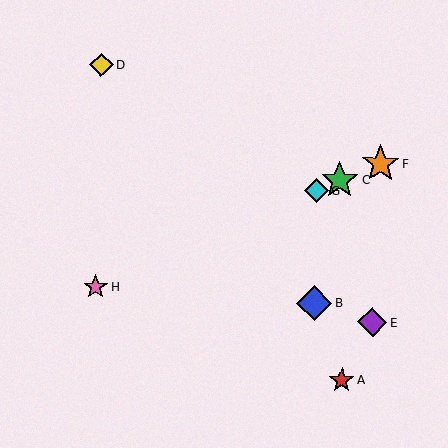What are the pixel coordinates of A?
Object A is at (342, 381).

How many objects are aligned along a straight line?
4 objects (C, F, G, H) are aligned along a straight line.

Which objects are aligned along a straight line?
Objects C, F, G, H are aligned along a straight line.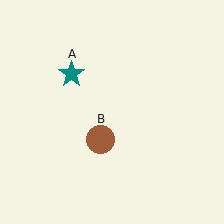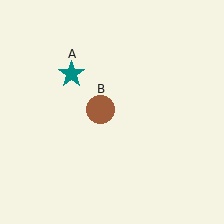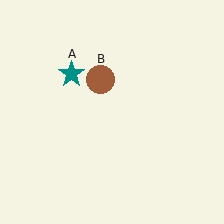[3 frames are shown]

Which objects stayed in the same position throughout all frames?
Teal star (object A) remained stationary.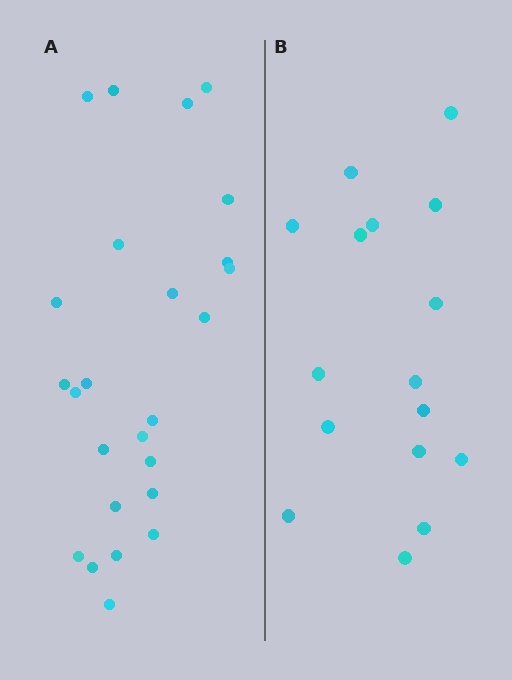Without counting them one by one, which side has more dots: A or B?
Region A (the left region) has more dots.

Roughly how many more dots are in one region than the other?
Region A has roughly 8 or so more dots than region B.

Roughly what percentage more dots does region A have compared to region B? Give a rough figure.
About 55% more.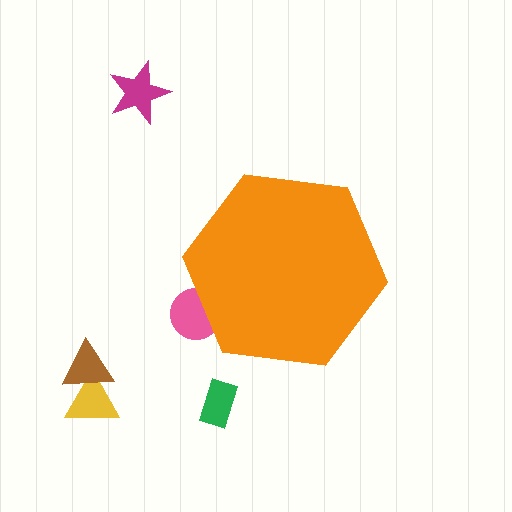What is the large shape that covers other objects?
An orange hexagon.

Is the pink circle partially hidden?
Yes, the pink circle is partially hidden behind the orange hexagon.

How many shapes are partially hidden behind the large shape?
1 shape is partially hidden.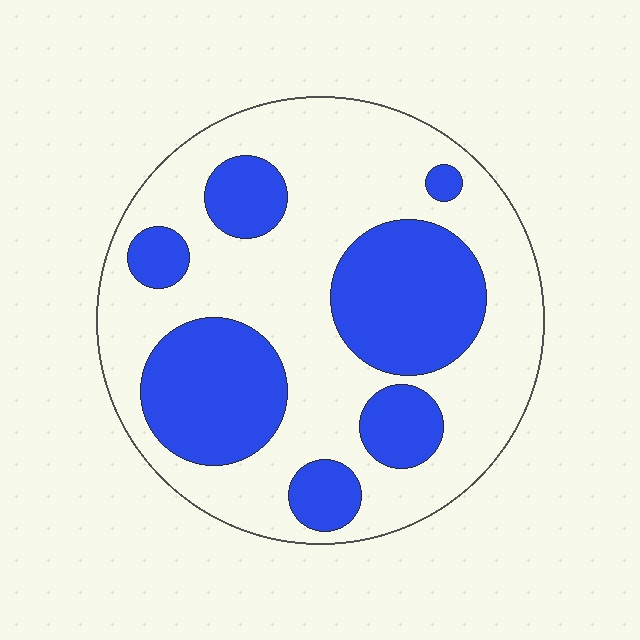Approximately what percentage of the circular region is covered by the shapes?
Approximately 35%.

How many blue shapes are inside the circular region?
7.